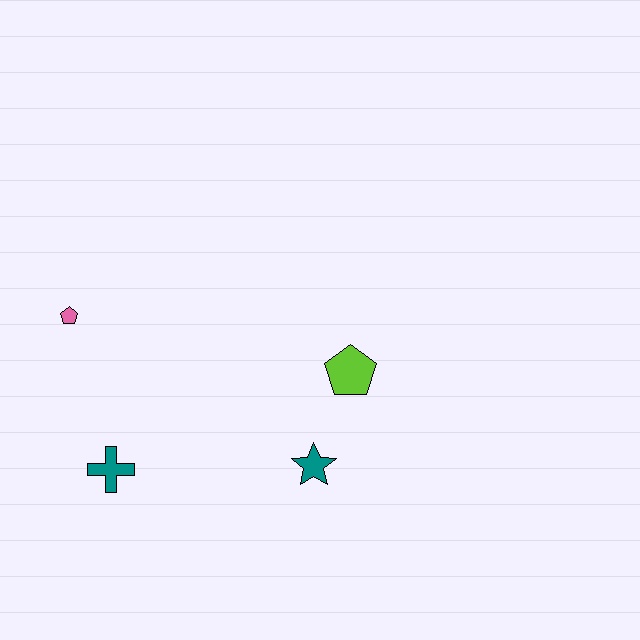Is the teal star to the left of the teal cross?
No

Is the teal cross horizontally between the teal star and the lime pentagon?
No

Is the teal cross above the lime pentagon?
No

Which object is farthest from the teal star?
The pink pentagon is farthest from the teal star.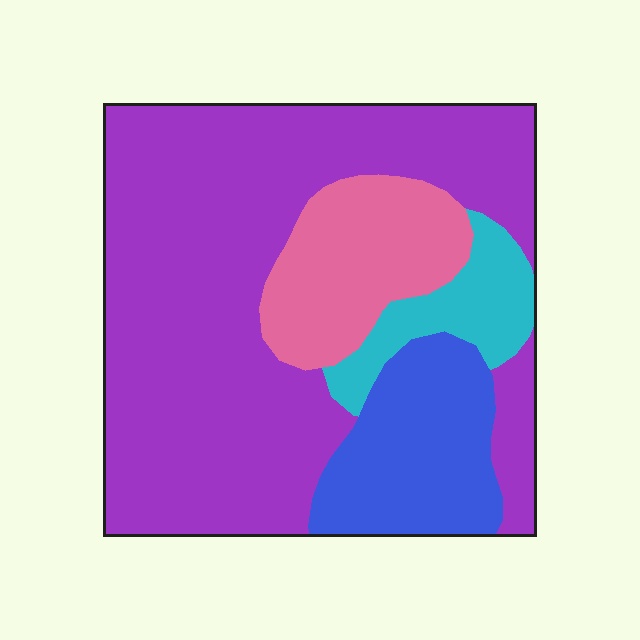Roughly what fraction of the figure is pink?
Pink takes up about one eighth (1/8) of the figure.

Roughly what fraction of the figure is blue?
Blue takes up about one sixth (1/6) of the figure.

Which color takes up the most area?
Purple, at roughly 60%.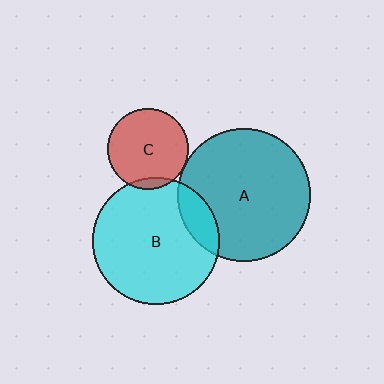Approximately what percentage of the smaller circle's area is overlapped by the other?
Approximately 5%.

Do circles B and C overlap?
Yes.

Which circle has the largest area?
Circle A (teal).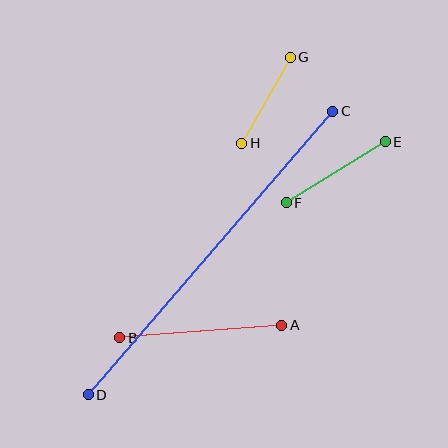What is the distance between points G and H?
The distance is approximately 99 pixels.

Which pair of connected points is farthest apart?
Points C and D are farthest apart.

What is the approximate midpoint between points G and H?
The midpoint is at approximately (266, 100) pixels.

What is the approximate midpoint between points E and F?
The midpoint is at approximately (336, 172) pixels.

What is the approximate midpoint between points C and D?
The midpoint is at approximately (210, 253) pixels.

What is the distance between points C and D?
The distance is approximately 374 pixels.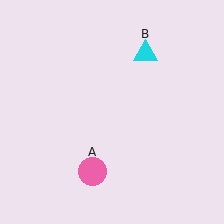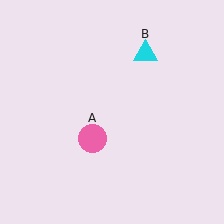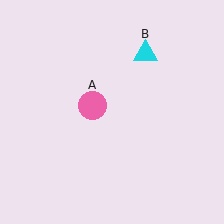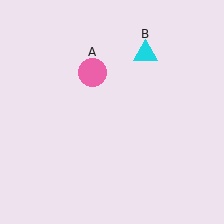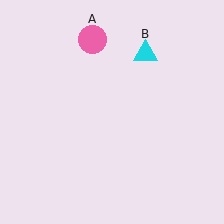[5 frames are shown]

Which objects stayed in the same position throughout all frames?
Cyan triangle (object B) remained stationary.